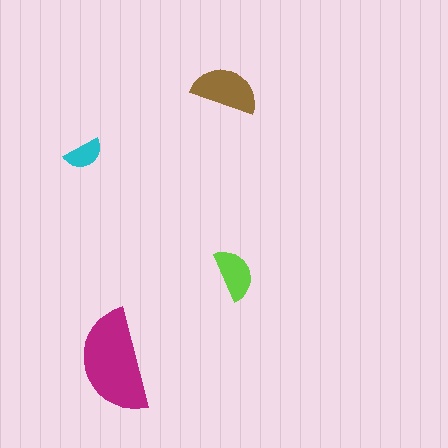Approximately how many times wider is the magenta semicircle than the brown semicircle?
About 1.5 times wider.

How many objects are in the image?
There are 4 objects in the image.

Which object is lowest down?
The magenta semicircle is bottommost.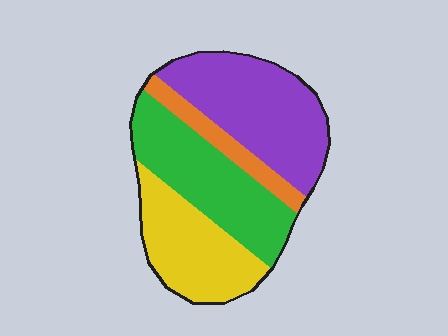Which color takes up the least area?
Orange, at roughly 10%.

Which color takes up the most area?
Purple, at roughly 35%.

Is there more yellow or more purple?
Purple.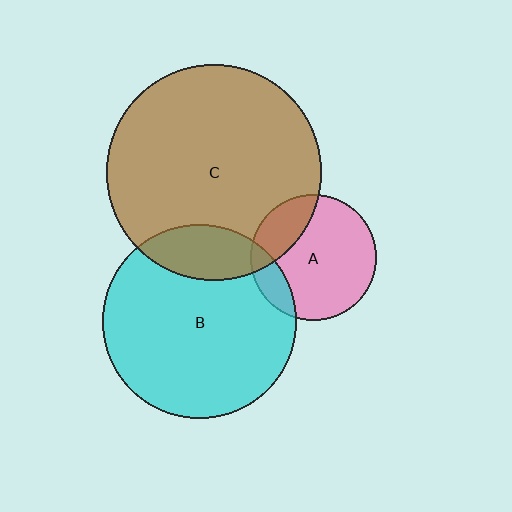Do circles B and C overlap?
Yes.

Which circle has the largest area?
Circle C (brown).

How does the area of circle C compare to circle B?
Approximately 1.2 times.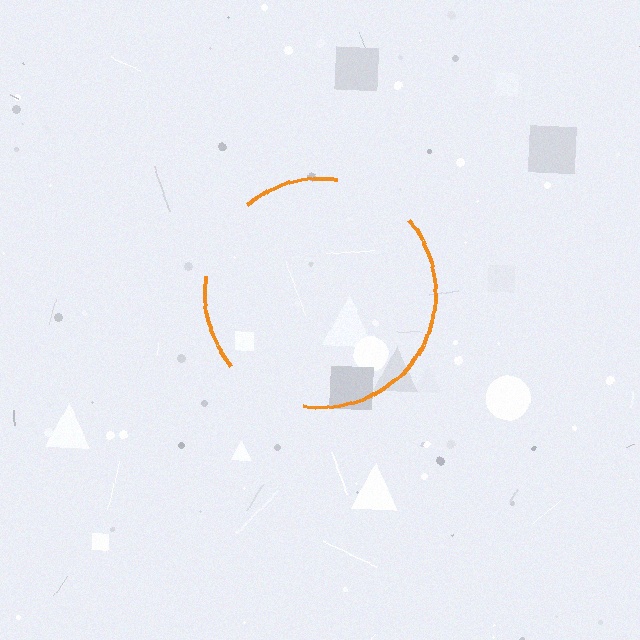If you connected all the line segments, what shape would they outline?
They would outline a circle.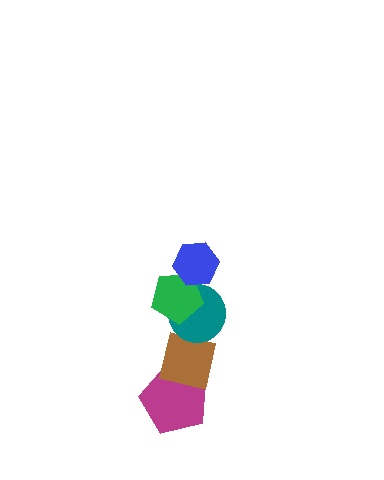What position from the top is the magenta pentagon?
The magenta pentagon is 5th from the top.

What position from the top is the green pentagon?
The green pentagon is 2nd from the top.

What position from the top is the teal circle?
The teal circle is 3rd from the top.